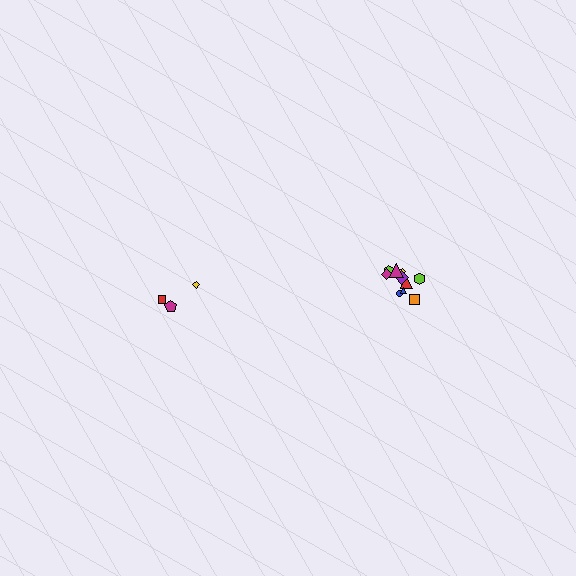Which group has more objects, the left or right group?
The right group.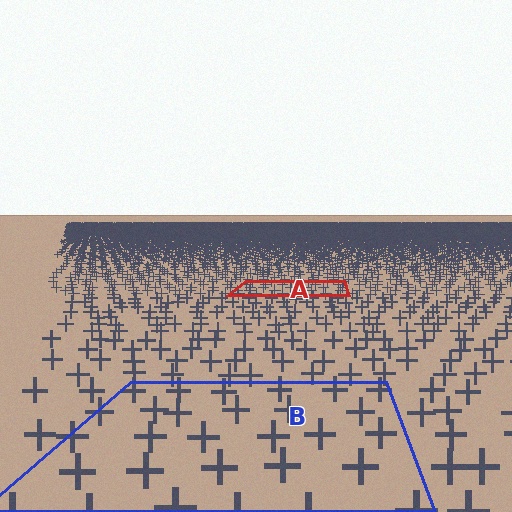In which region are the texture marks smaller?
The texture marks are smaller in region A, because it is farther away.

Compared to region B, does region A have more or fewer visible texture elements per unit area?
Region A has more texture elements per unit area — they are packed more densely because it is farther away.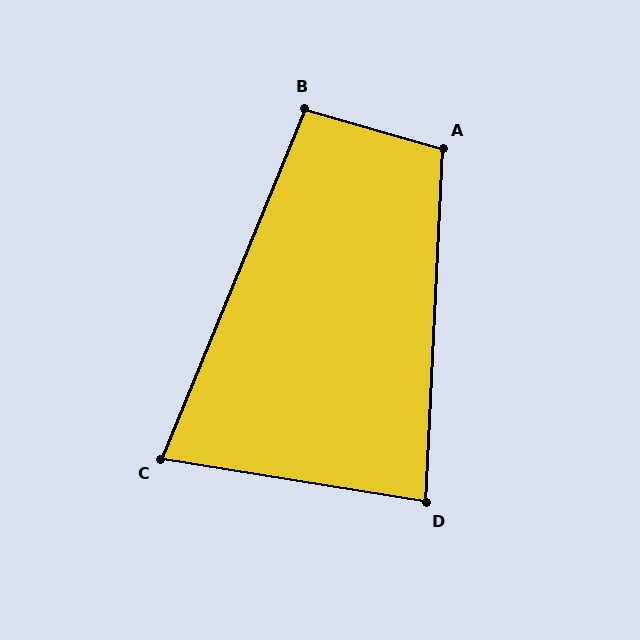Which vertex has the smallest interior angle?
C, at approximately 77 degrees.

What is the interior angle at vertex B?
Approximately 96 degrees (obtuse).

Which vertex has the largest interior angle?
A, at approximately 103 degrees.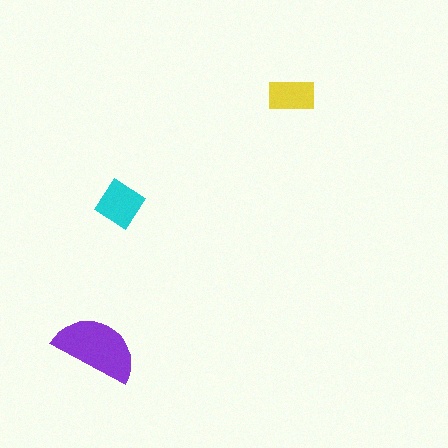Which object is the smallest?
The yellow rectangle.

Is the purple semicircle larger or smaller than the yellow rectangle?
Larger.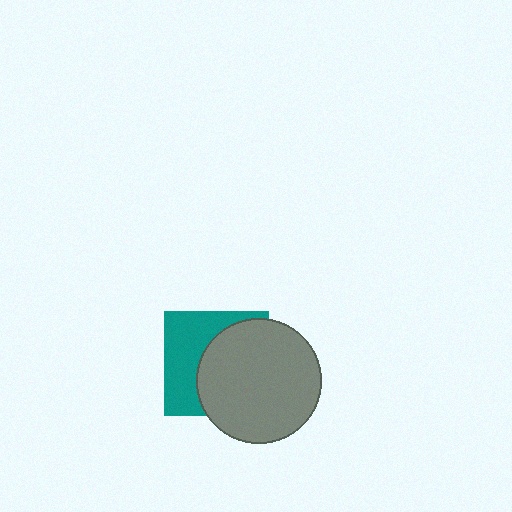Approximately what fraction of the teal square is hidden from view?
Roughly 56% of the teal square is hidden behind the gray circle.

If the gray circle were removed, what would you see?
You would see the complete teal square.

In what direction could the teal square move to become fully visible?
The teal square could move left. That would shift it out from behind the gray circle entirely.